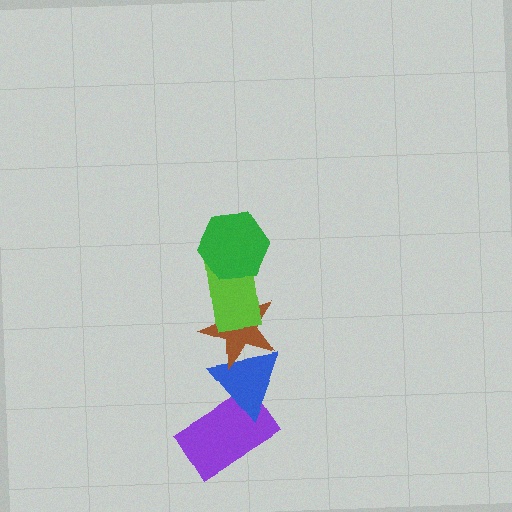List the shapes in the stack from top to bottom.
From top to bottom: the green hexagon, the lime rectangle, the brown star, the blue triangle, the purple rectangle.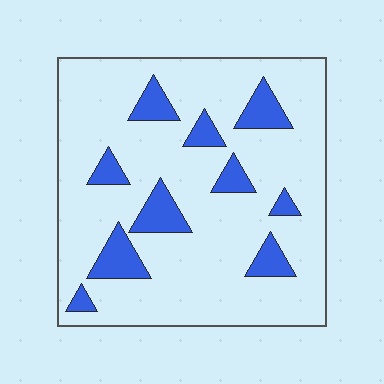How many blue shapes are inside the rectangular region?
10.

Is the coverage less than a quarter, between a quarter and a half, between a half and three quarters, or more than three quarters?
Less than a quarter.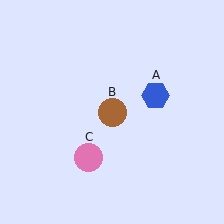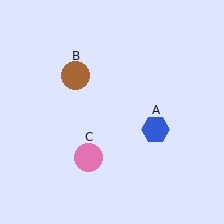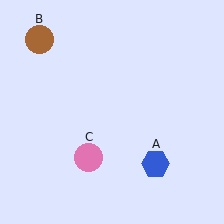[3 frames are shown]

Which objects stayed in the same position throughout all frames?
Pink circle (object C) remained stationary.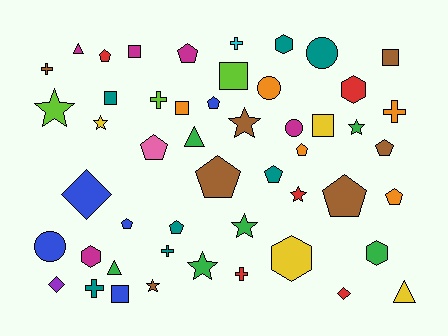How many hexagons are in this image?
There are 5 hexagons.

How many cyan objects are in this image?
There is 1 cyan object.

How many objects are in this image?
There are 50 objects.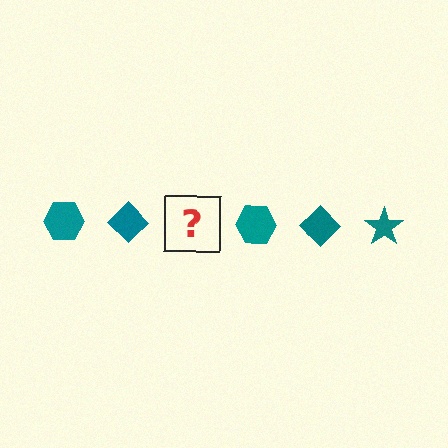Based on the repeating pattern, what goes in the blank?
The blank should be a teal star.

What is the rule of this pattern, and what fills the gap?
The rule is that the pattern cycles through hexagon, diamond, star shapes in teal. The gap should be filled with a teal star.